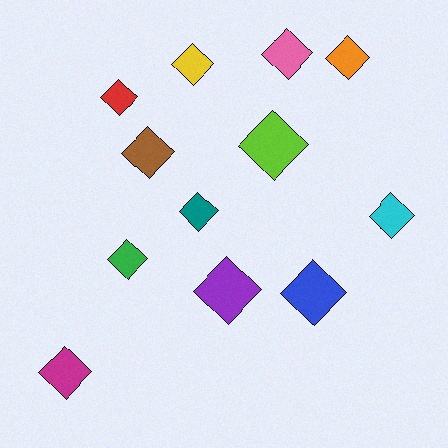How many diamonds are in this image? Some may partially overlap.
There are 12 diamonds.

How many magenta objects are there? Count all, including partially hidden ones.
There is 1 magenta object.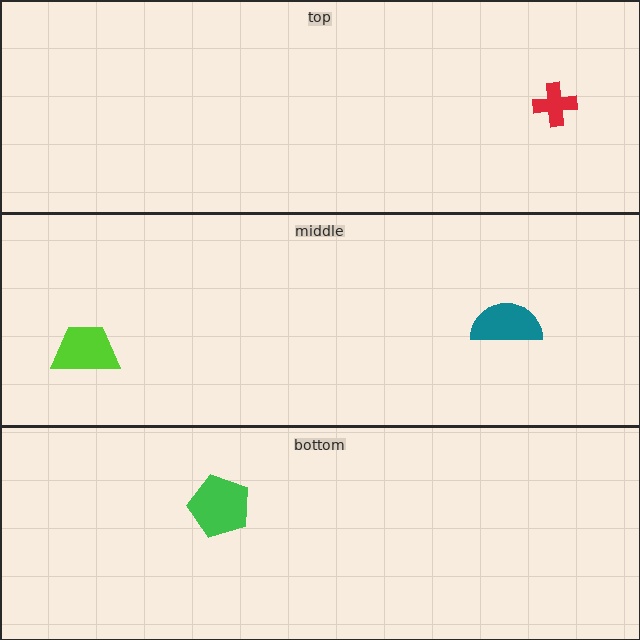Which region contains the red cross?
The top region.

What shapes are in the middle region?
The teal semicircle, the lime trapezoid.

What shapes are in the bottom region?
The green pentagon.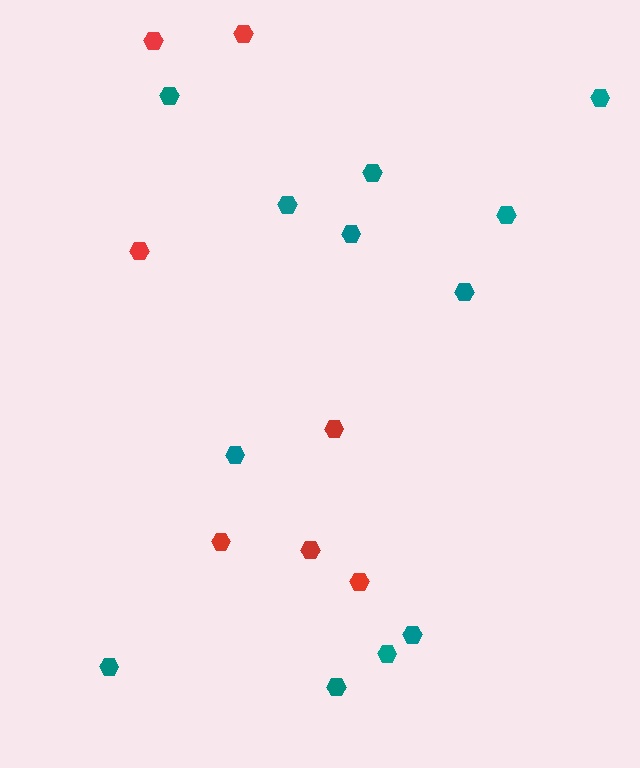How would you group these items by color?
There are 2 groups: one group of red hexagons (7) and one group of teal hexagons (12).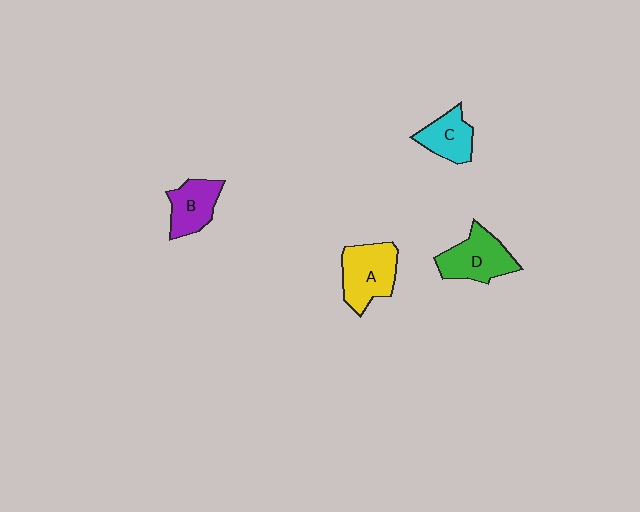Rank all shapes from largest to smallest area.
From largest to smallest: A (yellow), D (green), B (purple), C (cyan).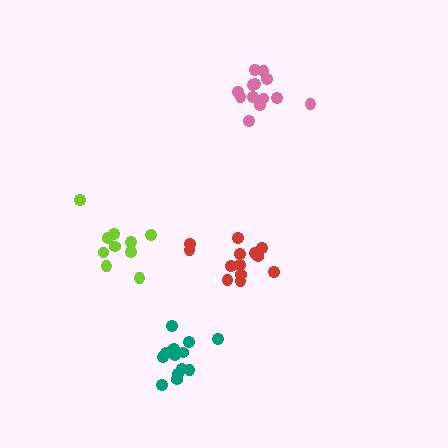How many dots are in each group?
Group 1: 14 dots, Group 2: 10 dots, Group 3: 13 dots, Group 4: 13 dots (50 total).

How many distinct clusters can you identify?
There are 4 distinct clusters.